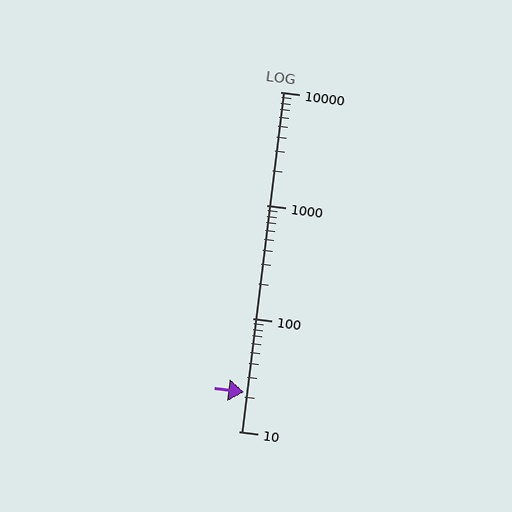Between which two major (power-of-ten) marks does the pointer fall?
The pointer is between 10 and 100.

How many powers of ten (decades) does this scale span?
The scale spans 3 decades, from 10 to 10000.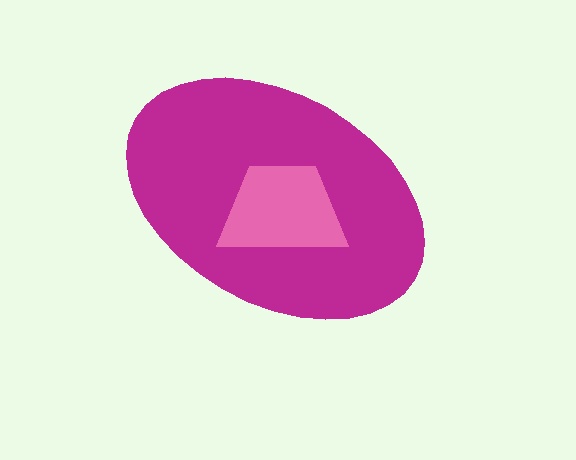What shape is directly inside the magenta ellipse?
The pink trapezoid.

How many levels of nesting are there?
2.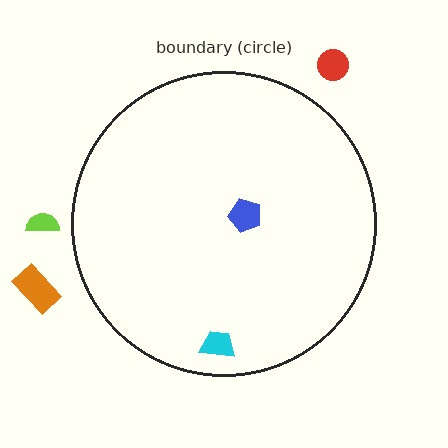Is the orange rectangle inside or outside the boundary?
Outside.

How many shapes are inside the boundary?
2 inside, 3 outside.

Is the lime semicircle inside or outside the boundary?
Outside.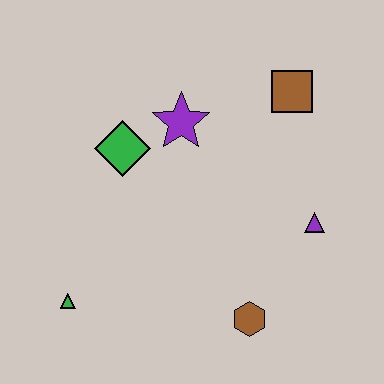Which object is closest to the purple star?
The green diamond is closest to the purple star.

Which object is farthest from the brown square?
The green triangle is farthest from the brown square.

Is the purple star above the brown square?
No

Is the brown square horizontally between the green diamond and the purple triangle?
Yes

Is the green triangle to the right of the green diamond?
No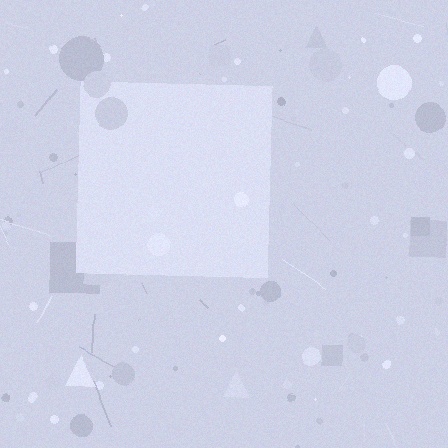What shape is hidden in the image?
A square is hidden in the image.